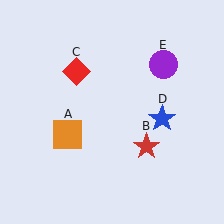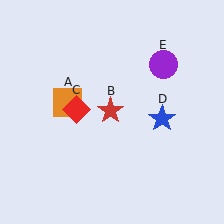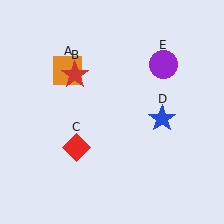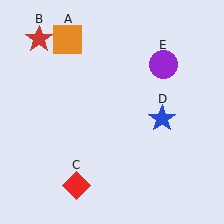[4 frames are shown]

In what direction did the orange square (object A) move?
The orange square (object A) moved up.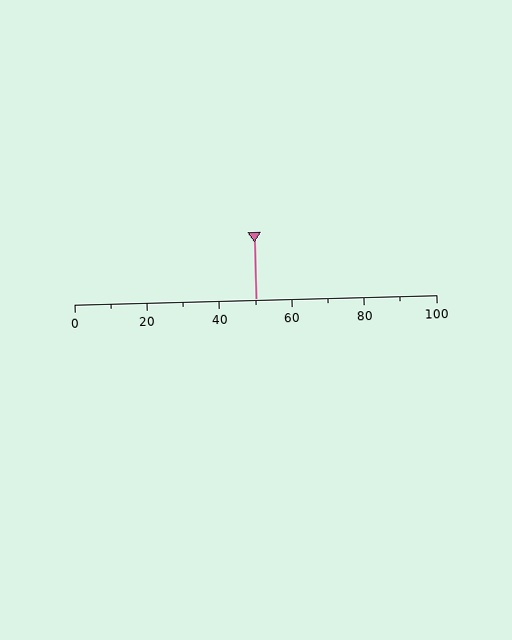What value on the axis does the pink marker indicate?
The marker indicates approximately 50.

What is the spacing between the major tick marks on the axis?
The major ticks are spaced 20 apart.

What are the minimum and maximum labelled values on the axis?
The axis runs from 0 to 100.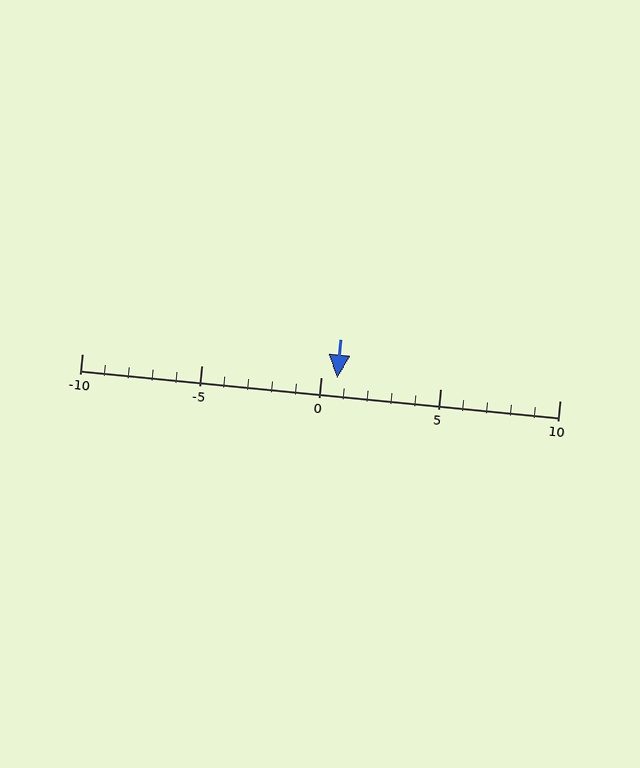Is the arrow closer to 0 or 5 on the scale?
The arrow is closer to 0.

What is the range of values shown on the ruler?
The ruler shows values from -10 to 10.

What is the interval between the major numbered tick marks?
The major tick marks are spaced 5 units apart.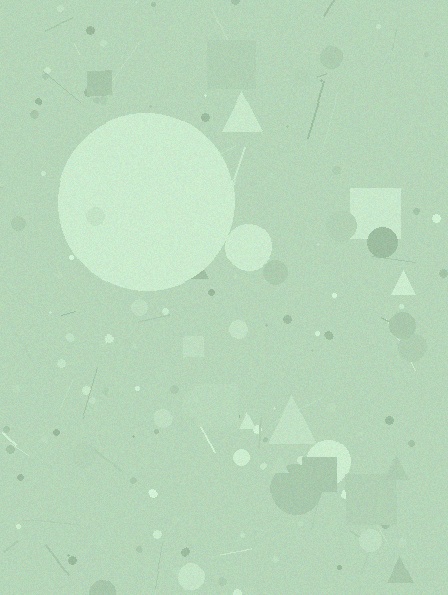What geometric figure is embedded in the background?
A circle is embedded in the background.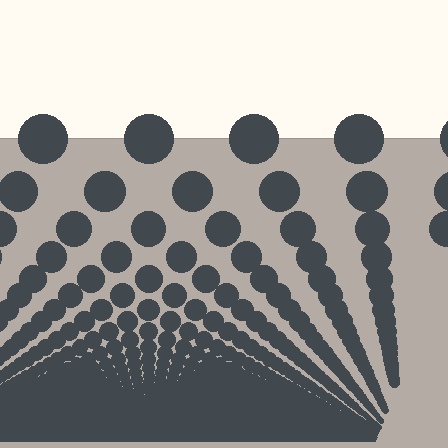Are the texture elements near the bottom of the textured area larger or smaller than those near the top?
Smaller. The gradient is inverted — elements near the bottom are smaller and denser.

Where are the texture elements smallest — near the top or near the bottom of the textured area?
Near the bottom.